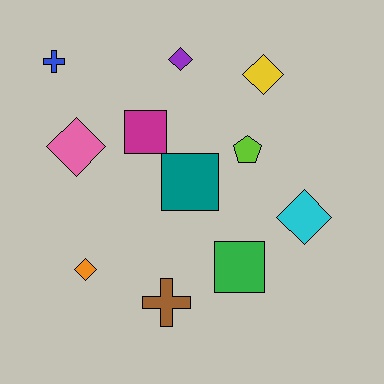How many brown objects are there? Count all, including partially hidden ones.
There is 1 brown object.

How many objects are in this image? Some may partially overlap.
There are 11 objects.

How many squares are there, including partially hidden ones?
There are 3 squares.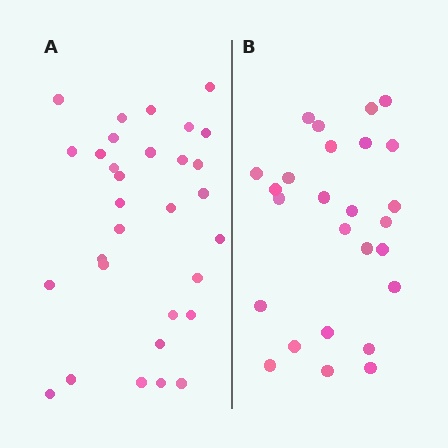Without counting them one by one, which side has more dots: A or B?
Region A (the left region) has more dots.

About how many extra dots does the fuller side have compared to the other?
Region A has about 5 more dots than region B.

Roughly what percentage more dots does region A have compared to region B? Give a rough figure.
About 20% more.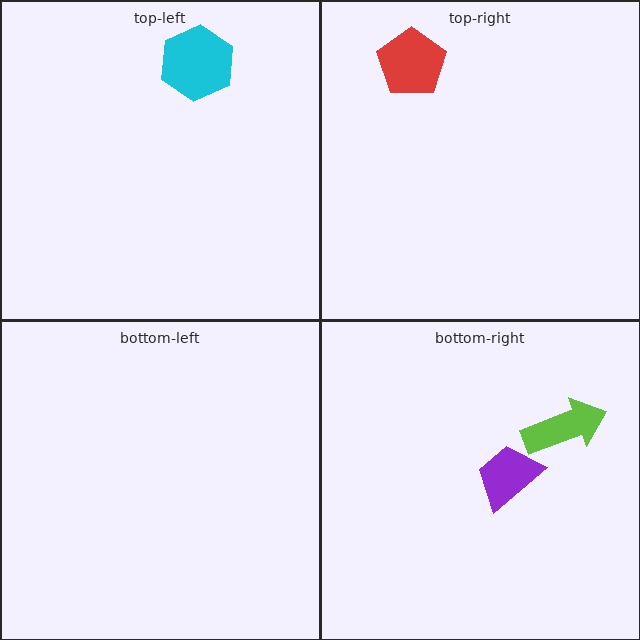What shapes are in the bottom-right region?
The purple trapezoid, the lime arrow.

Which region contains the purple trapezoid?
The bottom-right region.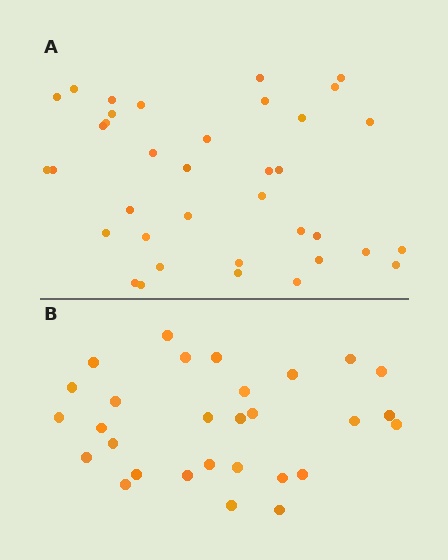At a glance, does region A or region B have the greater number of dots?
Region A (the top region) has more dots.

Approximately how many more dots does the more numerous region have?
Region A has roughly 8 or so more dots than region B.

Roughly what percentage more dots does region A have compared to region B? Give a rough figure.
About 30% more.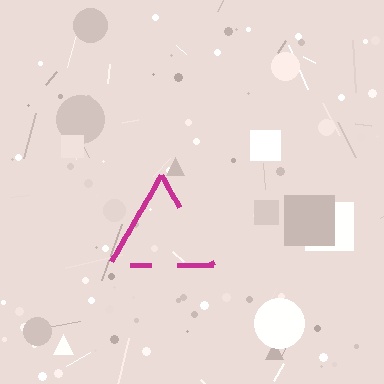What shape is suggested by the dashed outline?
The dashed outline suggests a triangle.